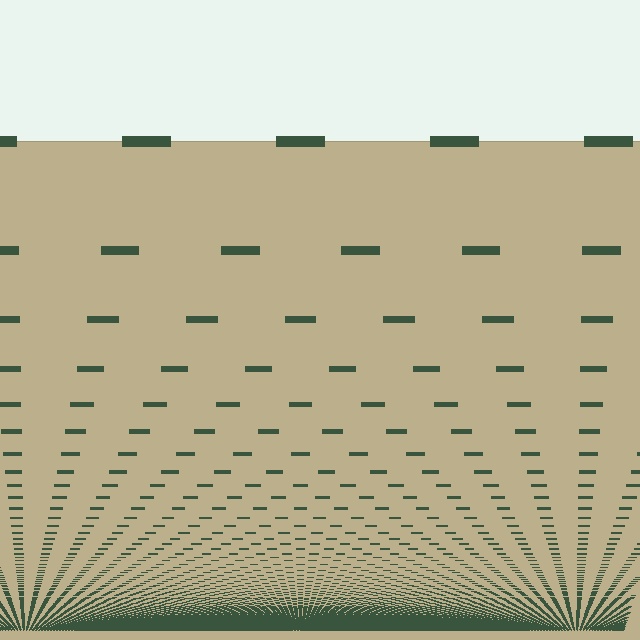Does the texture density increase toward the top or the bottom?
Density increases toward the bottom.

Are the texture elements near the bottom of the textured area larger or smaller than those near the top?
Smaller. The gradient is inverted — elements near the bottom are smaller and denser.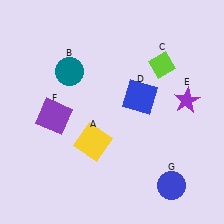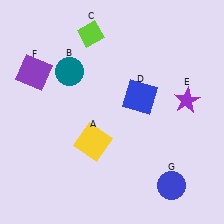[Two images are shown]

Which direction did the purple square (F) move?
The purple square (F) moved up.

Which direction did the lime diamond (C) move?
The lime diamond (C) moved left.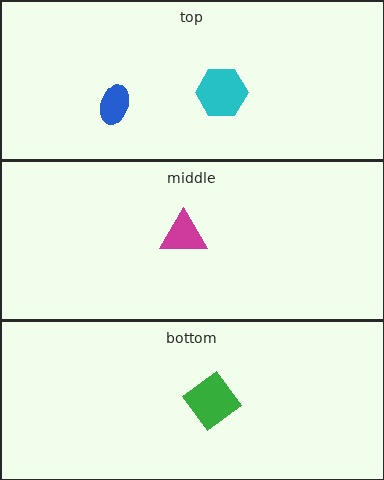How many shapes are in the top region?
2.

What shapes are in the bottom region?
The green diamond.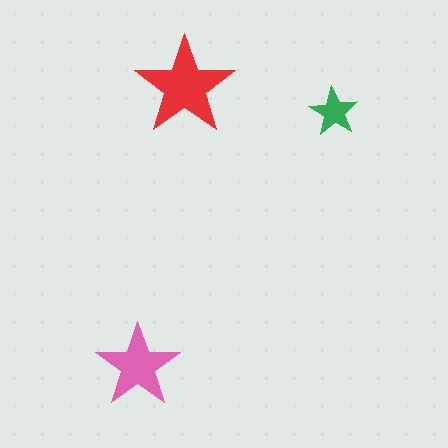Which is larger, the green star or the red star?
The red one.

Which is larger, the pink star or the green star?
The pink one.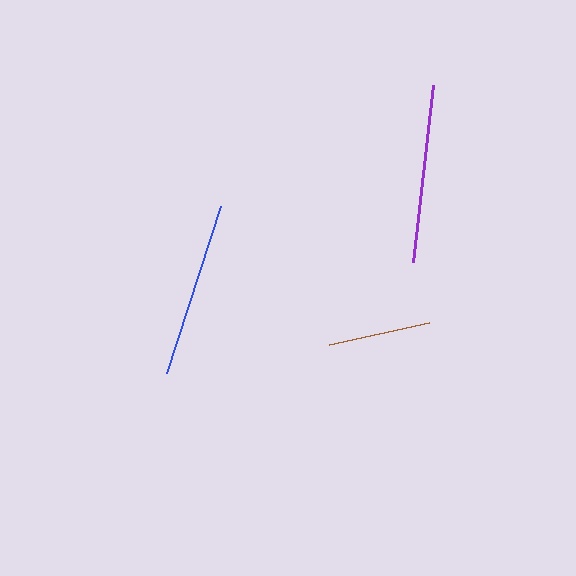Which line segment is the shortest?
The brown line is the shortest at approximately 102 pixels.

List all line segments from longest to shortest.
From longest to shortest: purple, blue, brown.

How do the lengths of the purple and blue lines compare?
The purple and blue lines are approximately the same length.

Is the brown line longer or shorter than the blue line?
The blue line is longer than the brown line.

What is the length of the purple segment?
The purple segment is approximately 177 pixels long.